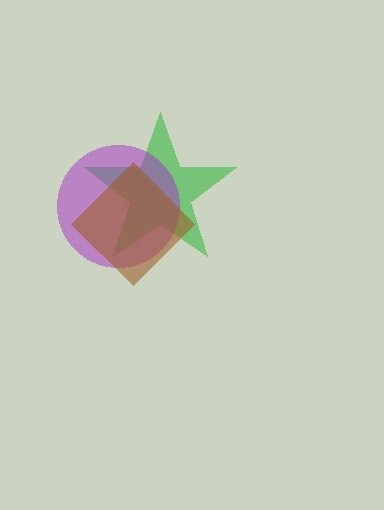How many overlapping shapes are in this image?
There are 3 overlapping shapes in the image.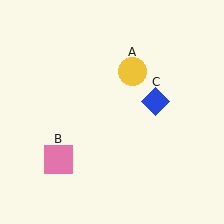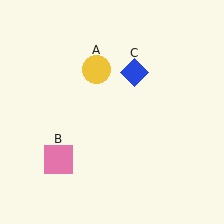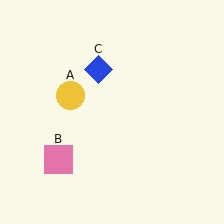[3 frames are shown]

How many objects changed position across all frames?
2 objects changed position: yellow circle (object A), blue diamond (object C).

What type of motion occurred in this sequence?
The yellow circle (object A), blue diamond (object C) rotated counterclockwise around the center of the scene.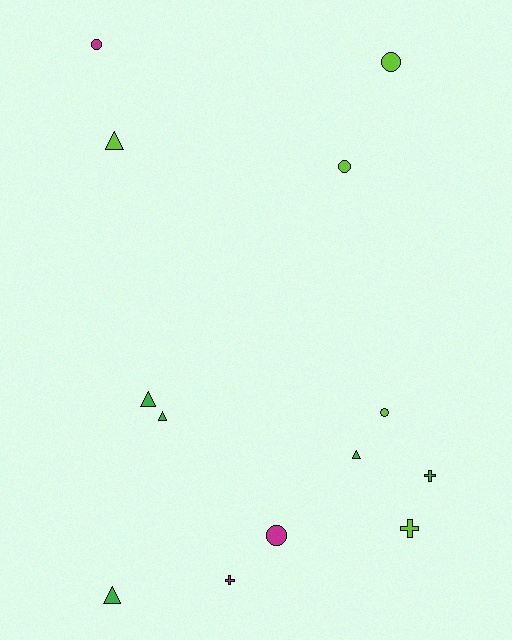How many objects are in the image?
There are 13 objects.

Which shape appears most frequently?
Triangle, with 5 objects.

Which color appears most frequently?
Green, with 5 objects.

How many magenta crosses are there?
There is 1 magenta cross.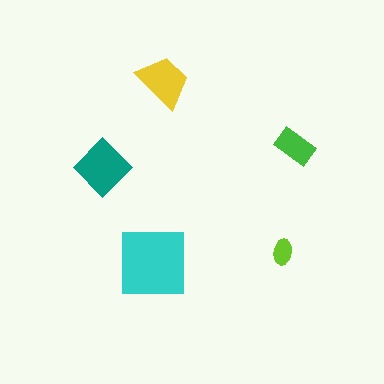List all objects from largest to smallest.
The cyan square, the teal diamond, the yellow trapezoid, the green rectangle, the lime ellipse.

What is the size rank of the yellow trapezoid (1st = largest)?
3rd.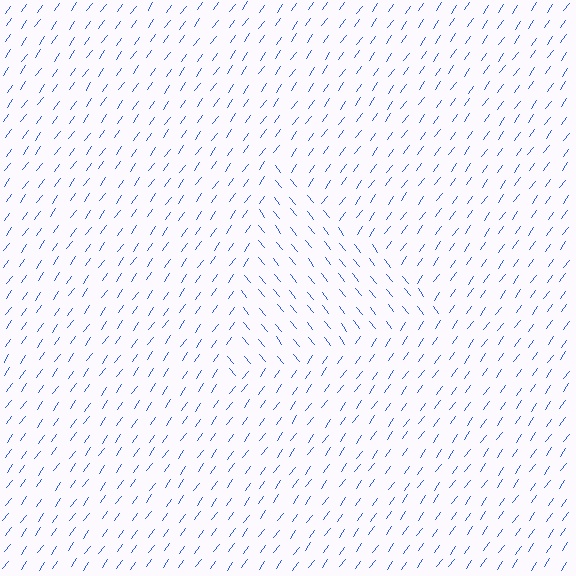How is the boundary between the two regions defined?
The boundary is defined purely by a change in line orientation (approximately 73 degrees difference). All lines are the same color and thickness.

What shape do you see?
I see a triangle.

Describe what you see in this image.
The image is filled with small blue line segments. A triangle region in the image has lines oriented differently from the surrounding lines, creating a visible texture boundary.